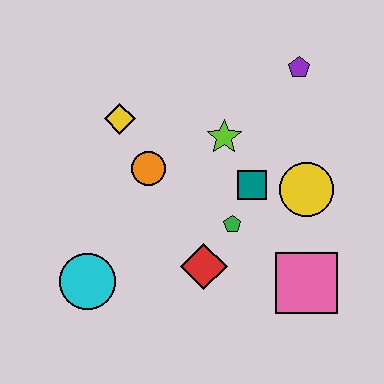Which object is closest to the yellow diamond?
The orange circle is closest to the yellow diamond.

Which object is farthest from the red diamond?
The purple pentagon is farthest from the red diamond.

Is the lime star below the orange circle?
No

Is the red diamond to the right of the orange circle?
Yes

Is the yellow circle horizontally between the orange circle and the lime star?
No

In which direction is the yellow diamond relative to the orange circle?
The yellow diamond is above the orange circle.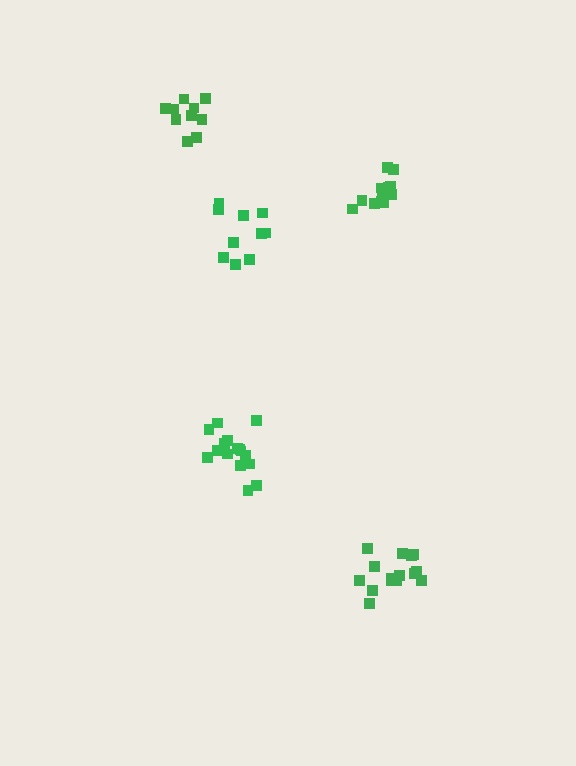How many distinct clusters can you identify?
There are 5 distinct clusters.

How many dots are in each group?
Group 1: 16 dots, Group 2: 12 dots, Group 3: 10 dots, Group 4: 16 dots, Group 5: 10 dots (64 total).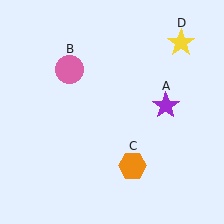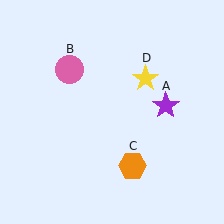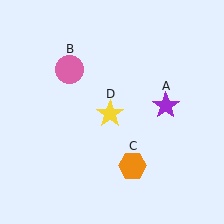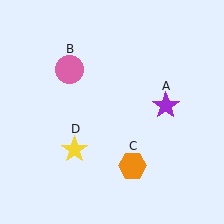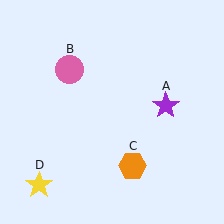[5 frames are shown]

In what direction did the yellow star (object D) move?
The yellow star (object D) moved down and to the left.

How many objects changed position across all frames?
1 object changed position: yellow star (object D).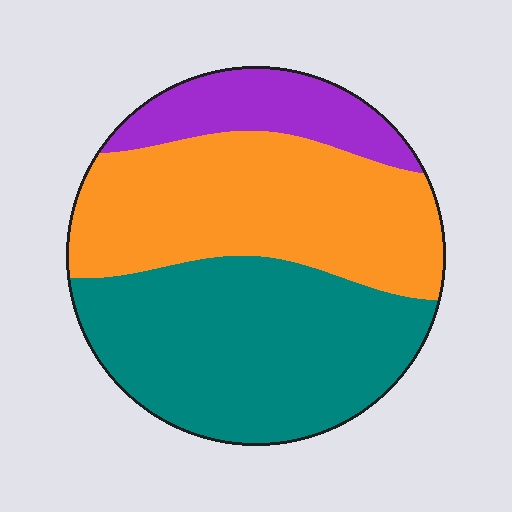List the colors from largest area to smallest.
From largest to smallest: teal, orange, purple.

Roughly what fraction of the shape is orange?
Orange covers 41% of the shape.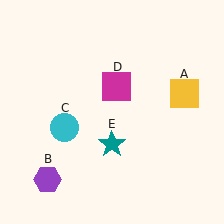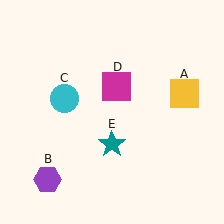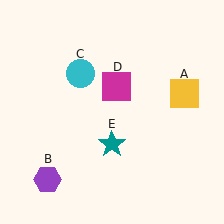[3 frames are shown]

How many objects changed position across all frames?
1 object changed position: cyan circle (object C).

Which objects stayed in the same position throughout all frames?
Yellow square (object A) and purple hexagon (object B) and magenta square (object D) and teal star (object E) remained stationary.